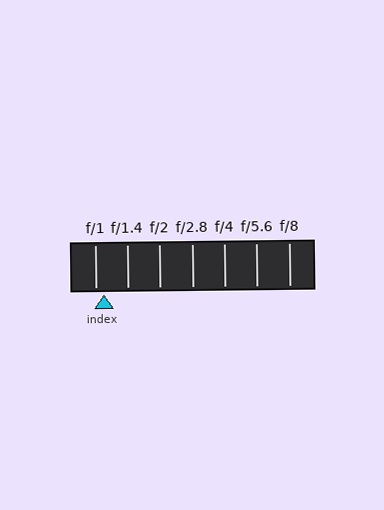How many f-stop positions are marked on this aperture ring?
There are 7 f-stop positions marked.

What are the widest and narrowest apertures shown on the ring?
The widest aperture shown is f/1 and the narrowest is f/8.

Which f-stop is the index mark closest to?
The index mark is closest to f/1.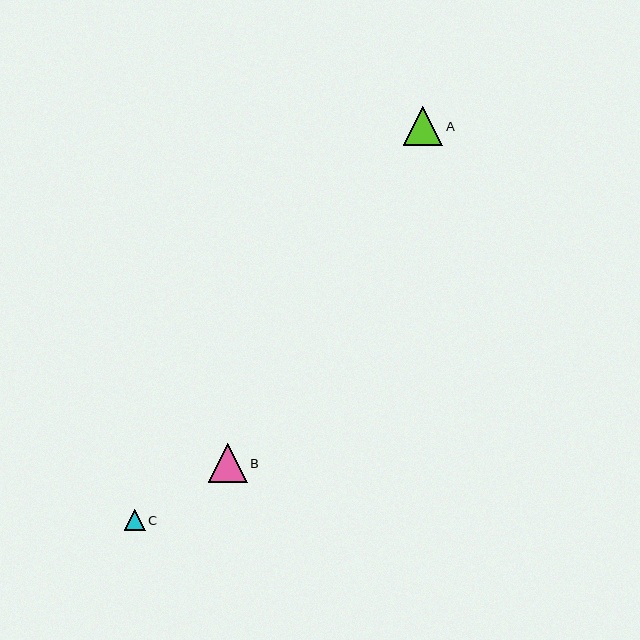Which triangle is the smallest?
Triangle C is the smallest with a size of approximately 21 pixels.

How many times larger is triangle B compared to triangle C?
Triangle B is approximately 1.8 times the size of triangle C.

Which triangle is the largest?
Triangle A is the largest with a size of approximately 40 pixels.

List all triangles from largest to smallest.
From largest to smallest: A, B, C.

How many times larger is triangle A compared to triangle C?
Triangle A is approximately 1.9 times the size of triangle C.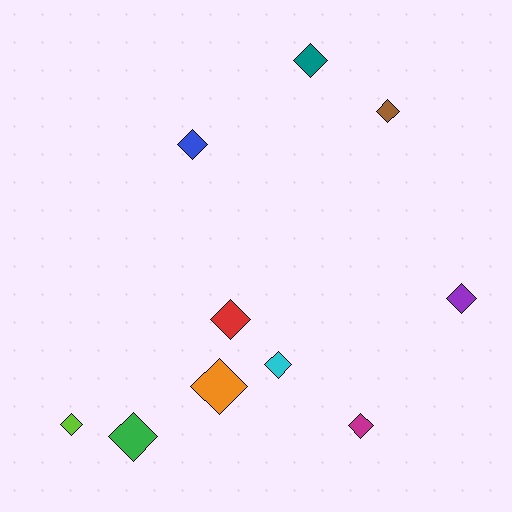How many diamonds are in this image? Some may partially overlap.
There are 10 diamonds.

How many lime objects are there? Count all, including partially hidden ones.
There is 1 lime object.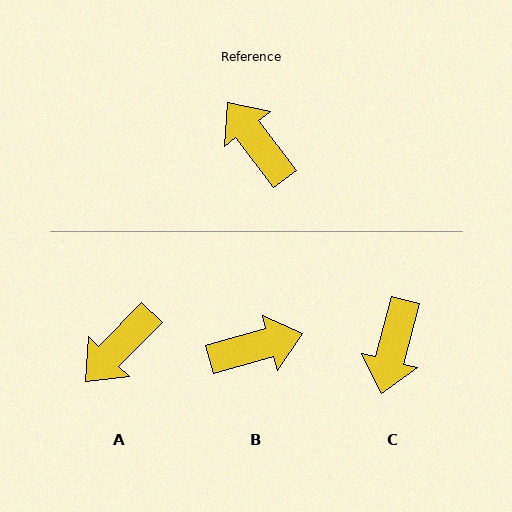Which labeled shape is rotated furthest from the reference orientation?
C, about 128 degrees away.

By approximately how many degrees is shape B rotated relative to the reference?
Approximately 111 degrees clockwise.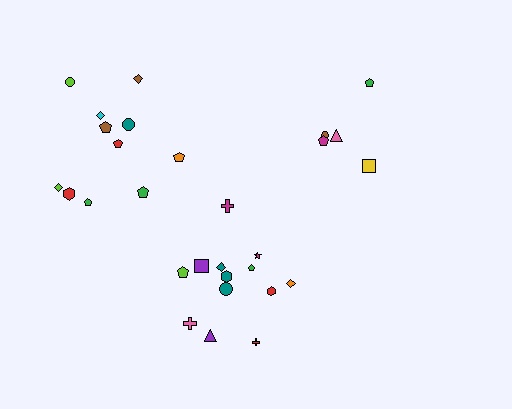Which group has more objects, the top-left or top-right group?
The top-left group.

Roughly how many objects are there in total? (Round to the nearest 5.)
Roughly 30 objects in total.